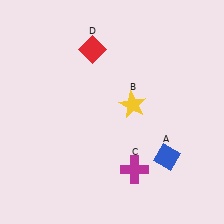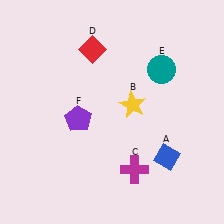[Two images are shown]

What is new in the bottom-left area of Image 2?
A purple pentagon (F) was added in the bottom-left area of Image 2.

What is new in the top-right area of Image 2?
A teal circle (E) was added in the top-right area of Image 2.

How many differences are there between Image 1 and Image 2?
There are 2 differences between the two images.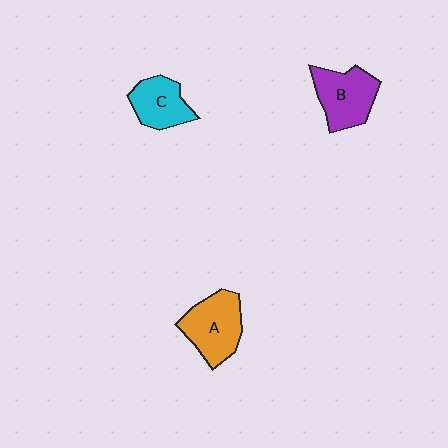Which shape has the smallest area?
Shape C (cyan).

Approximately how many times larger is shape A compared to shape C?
Approximately 1.3 times.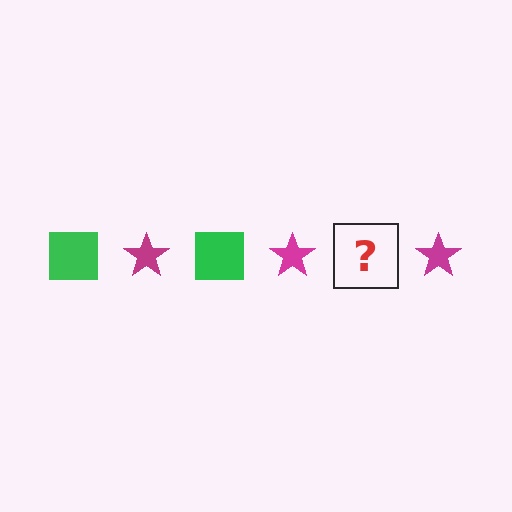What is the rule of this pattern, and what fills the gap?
The rule is that the pattern alternates between green square and magenta star. The gap should be filled with a green square.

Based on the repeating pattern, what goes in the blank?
The blank should be a green square.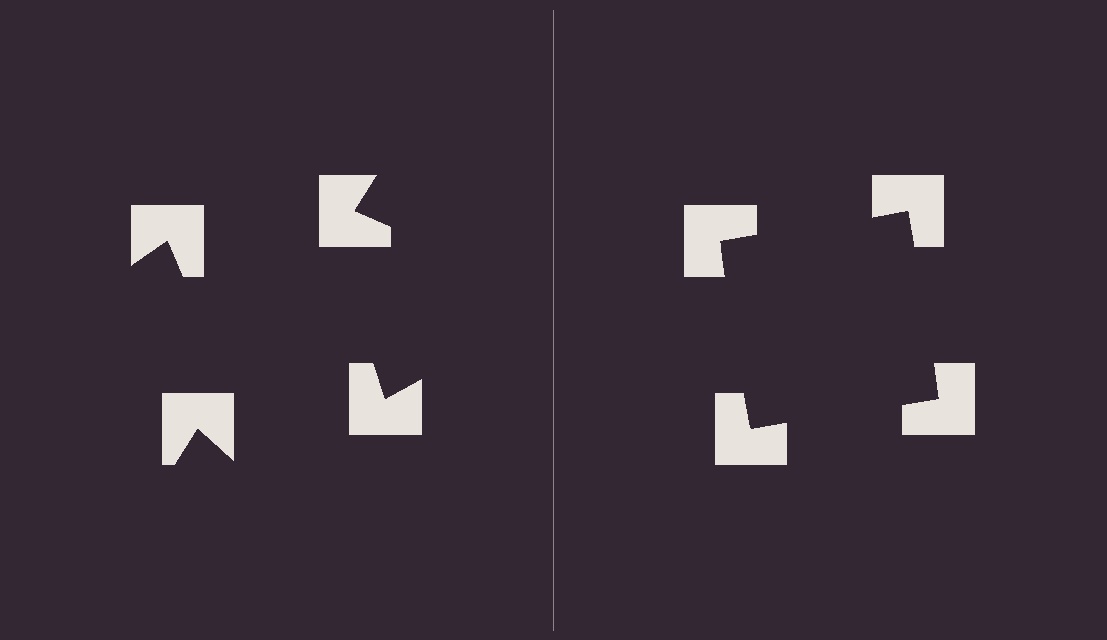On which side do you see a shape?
An illusory square appears on the right side. On the left side the wedge cuts are rotated, so no coherent shape forms.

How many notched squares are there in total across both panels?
8 — 4 on each side.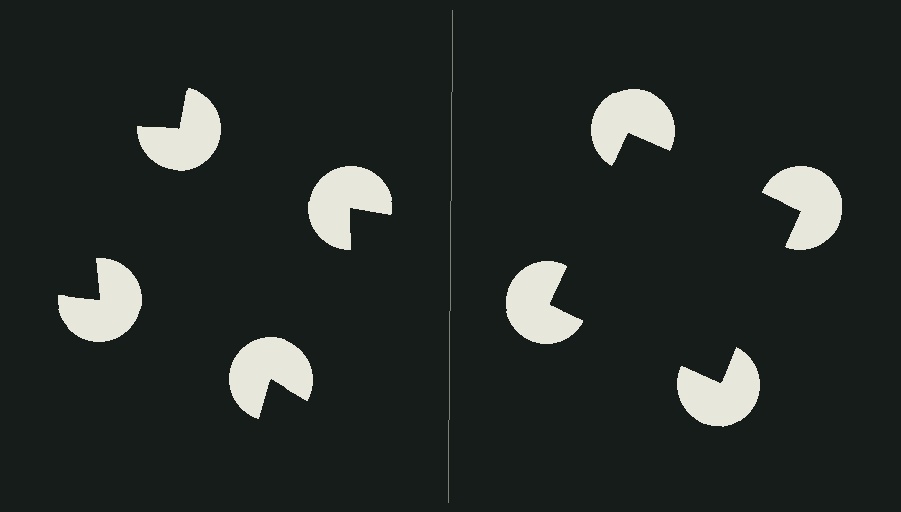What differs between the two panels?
The pac-man discs are positioned identically on both sides; only the wedge orientations differ. On the right they align to a square; on the left they are misaligned.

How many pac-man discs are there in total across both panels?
8 — 4 on each side.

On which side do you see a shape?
An illusory square appears on the right side. On the left side the wedge cuts are rotated, so no coherent shape forms.